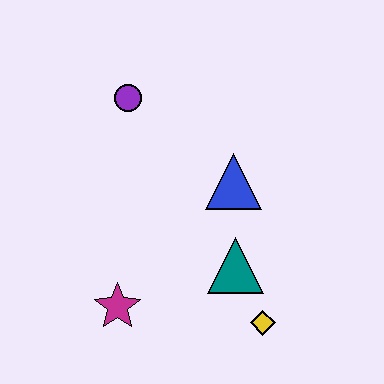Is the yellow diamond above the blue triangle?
No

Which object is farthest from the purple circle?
The yellow diamond is farthest from the purple circle.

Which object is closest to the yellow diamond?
The teal triangle is closest to the yellow diamond.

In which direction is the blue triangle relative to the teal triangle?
The blue triangle is above the teal triangle.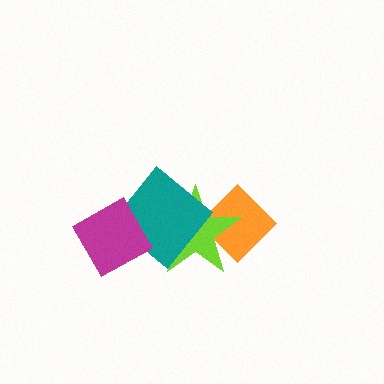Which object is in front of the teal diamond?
The magenta square is in front of the teal diamond.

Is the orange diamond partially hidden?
Yes, it is partially covered by another shape.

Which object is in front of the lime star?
The teal diamond is in front of the lime star.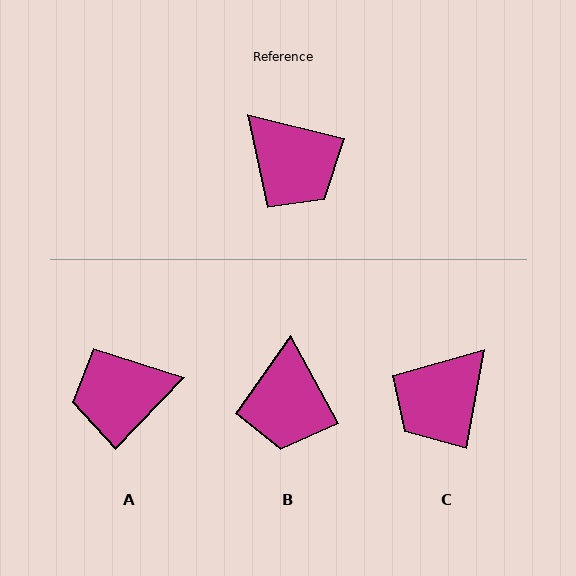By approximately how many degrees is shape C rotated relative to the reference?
Approximately 87 degrees clockwise.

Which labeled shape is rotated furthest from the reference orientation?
A, about 120 degrees away.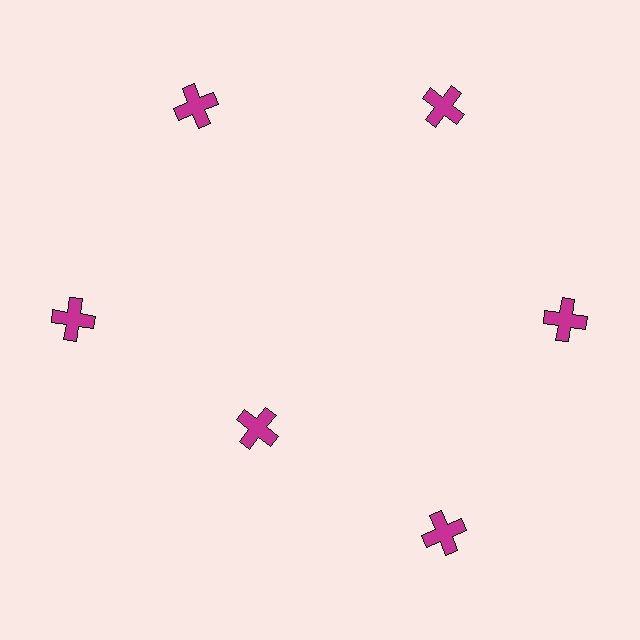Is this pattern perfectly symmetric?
No. The 6 magenta crosses are arranged in a ring, but one element near the 7 o'clock position is pulled inward toward the center, breaking the 6-fold rotational symmetry.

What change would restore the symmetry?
The symmetry would be restored by moving it outward, back onto the ring so that all 6 crosses sit at equal angles and equal distance from the center.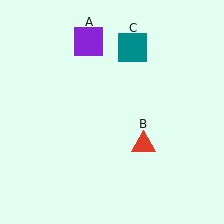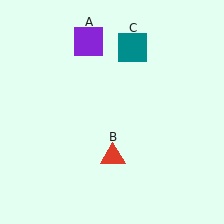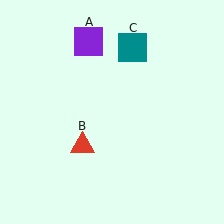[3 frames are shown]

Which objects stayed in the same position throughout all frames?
Purple square (object A) and teal square (object C) remained stationary.